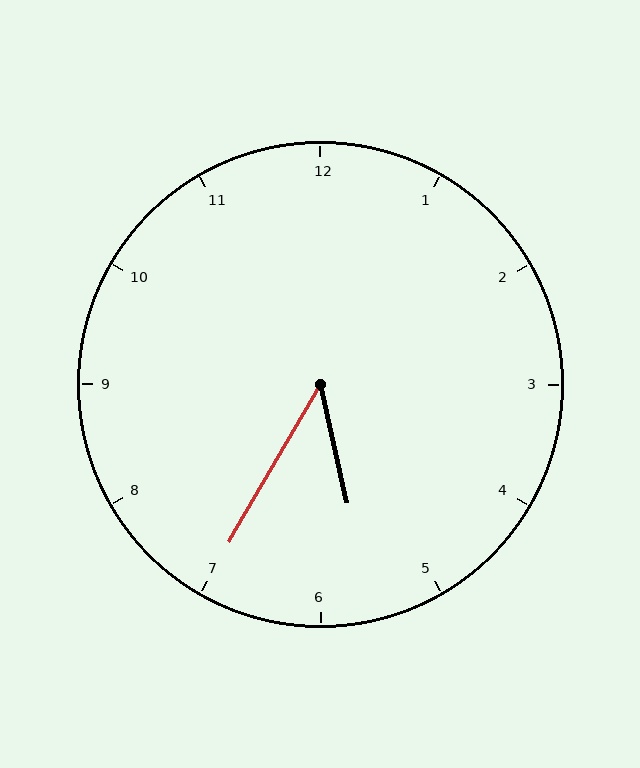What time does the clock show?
5:35.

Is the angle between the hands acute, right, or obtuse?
It is acute.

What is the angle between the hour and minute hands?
Approximately 42 degrees.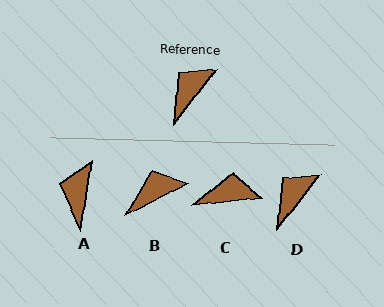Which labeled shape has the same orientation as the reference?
D.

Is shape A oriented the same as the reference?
No, it is off by about 29 degrees.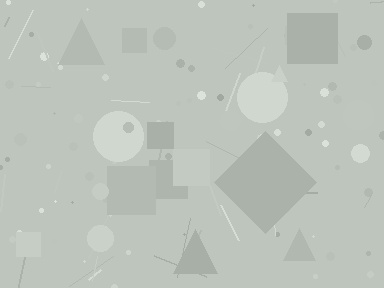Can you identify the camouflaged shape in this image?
The camouflaged shape is a diamond.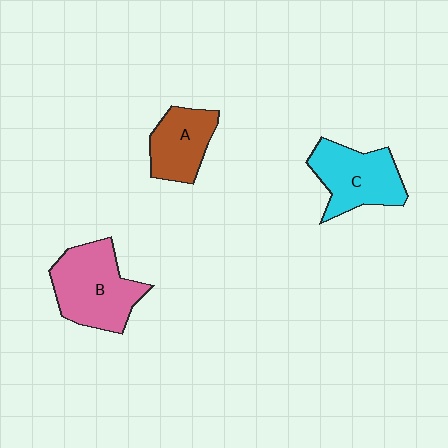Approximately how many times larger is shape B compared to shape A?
Approximately 1.5 times.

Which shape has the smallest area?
Shape A (brown).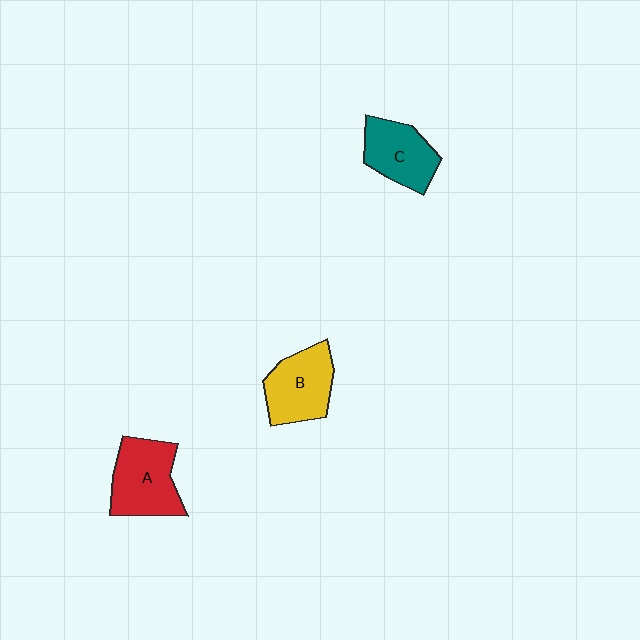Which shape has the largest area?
Shape A (red).